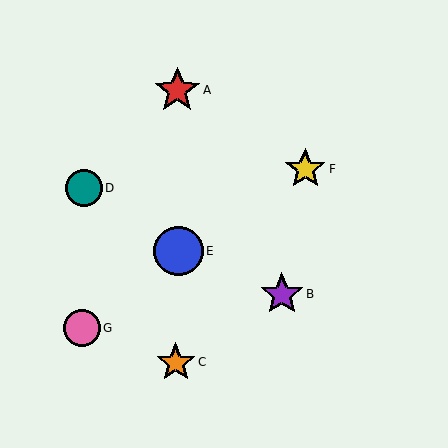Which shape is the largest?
The blue circle (labeled E) is the largest.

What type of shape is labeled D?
Shape D is a teal circle.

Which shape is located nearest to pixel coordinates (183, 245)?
The blue circle (labeled E) at (178, 251) is nearest to that location.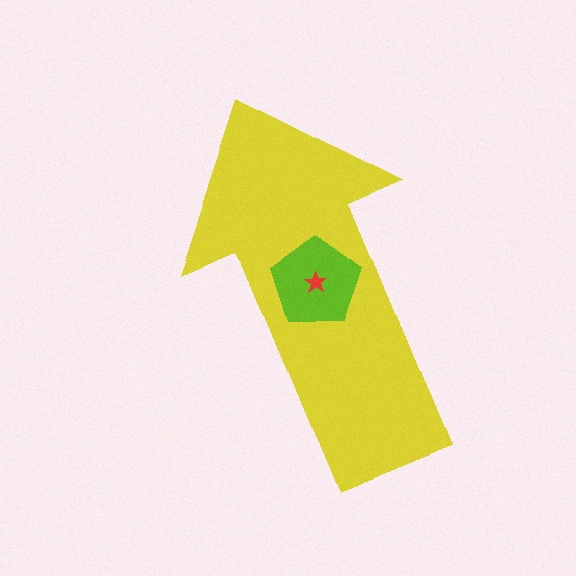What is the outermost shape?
The yellow arrow.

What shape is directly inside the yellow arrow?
The lime pentagon.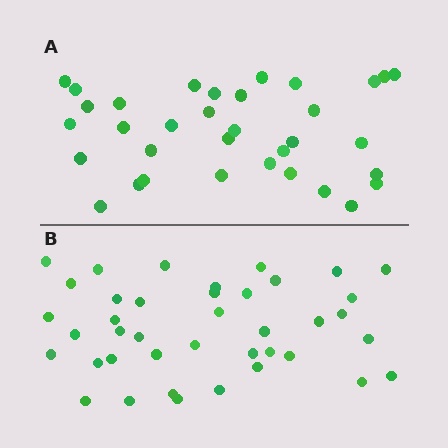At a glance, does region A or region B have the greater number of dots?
Region B (the bottom region) has more dots.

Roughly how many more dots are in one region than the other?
Region B has about 6 more dots than region A.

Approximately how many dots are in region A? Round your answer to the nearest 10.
About 30 dots. (The exact count is 34, which rounds to 30.)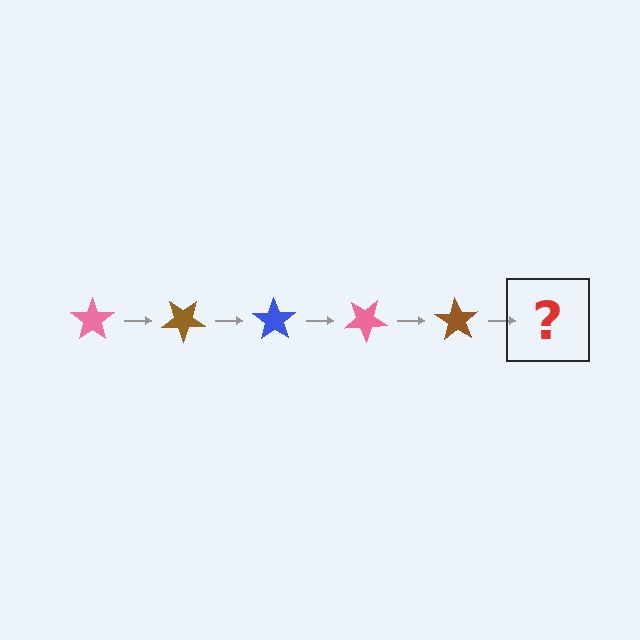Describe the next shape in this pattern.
It should be a blue star, rotated 175 degrees from the start.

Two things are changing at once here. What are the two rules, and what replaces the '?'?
The two rules are that it rotates 35 degrees each step and the color cycles through pink, brown, and blue. The '?' should be a blue star, rotated 175 degrees from the start.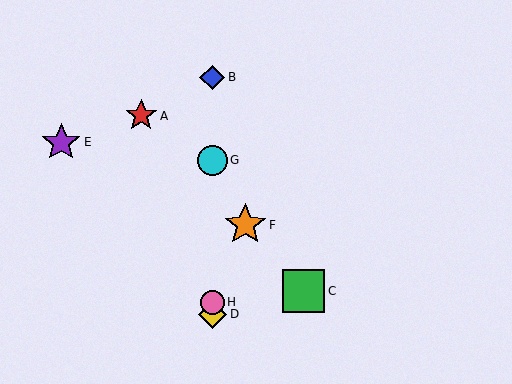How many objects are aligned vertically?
4 objects (B, D, G, H) are aligned vertically.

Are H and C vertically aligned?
No, H is at x≈212 and C is at x≈304.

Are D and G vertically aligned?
Yes, both are at x≈212.